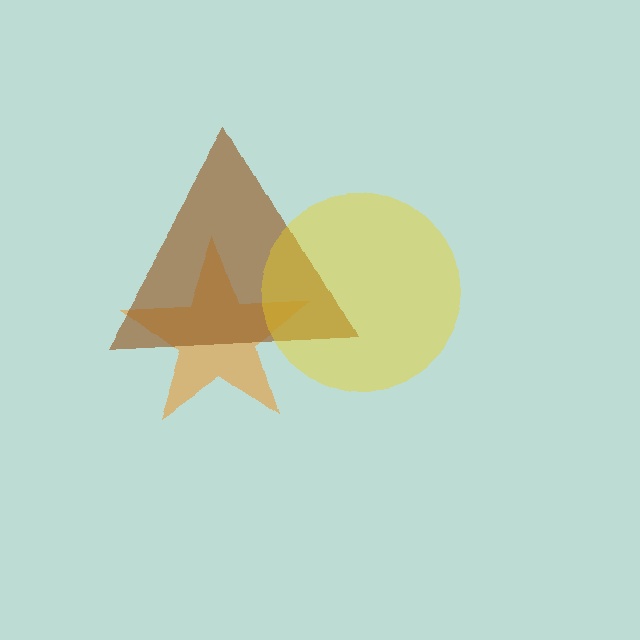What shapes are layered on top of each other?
The layered shapes are: an orange star, a brown triangle, a yellow circle.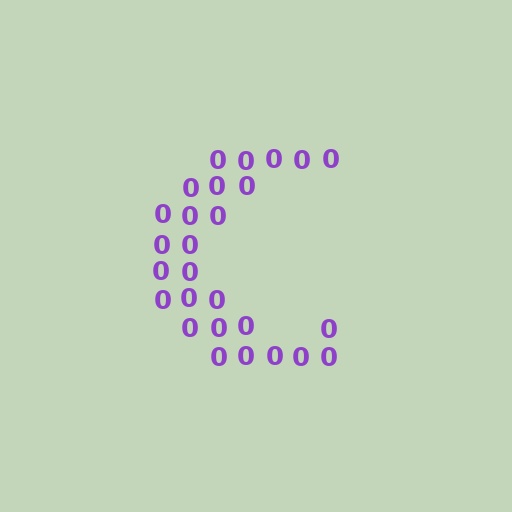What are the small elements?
The small elements are digit 0's.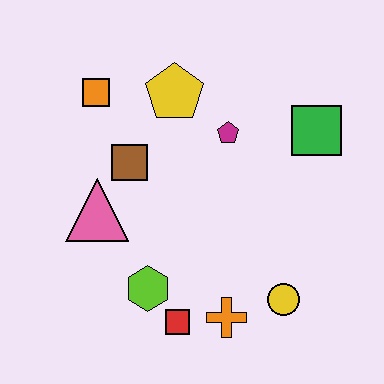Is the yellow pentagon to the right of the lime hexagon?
Yes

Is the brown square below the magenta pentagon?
Yes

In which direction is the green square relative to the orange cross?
The green square is above the orange cross.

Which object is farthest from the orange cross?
The orange square is farthest from the orange cross.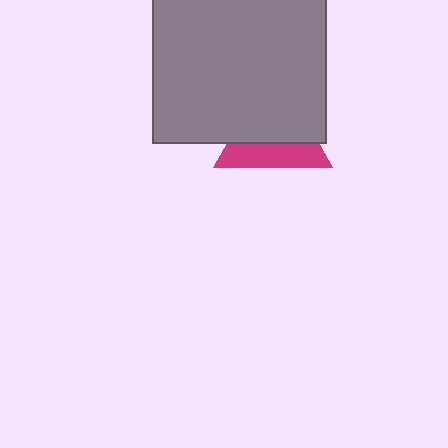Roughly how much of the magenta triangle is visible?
A small part of it is visible (roughly 40%).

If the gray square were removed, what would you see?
You would see the complete magenta triangle.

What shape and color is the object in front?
The object in front is a gray square.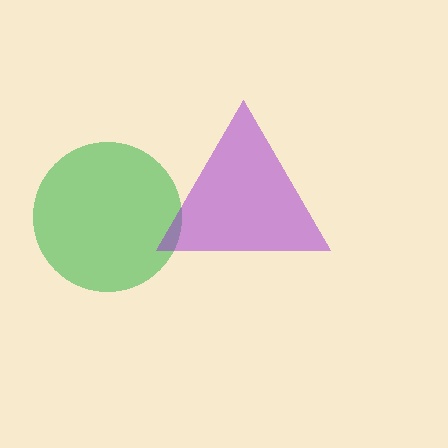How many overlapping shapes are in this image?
There are 2 overlapping shapes in the image.